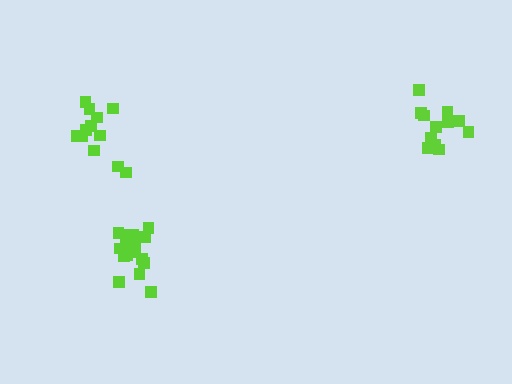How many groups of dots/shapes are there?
There are 3 groups.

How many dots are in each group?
Group 1: 12 dots, Group 2: 12 dots, Group 3: 17 dots (41 total).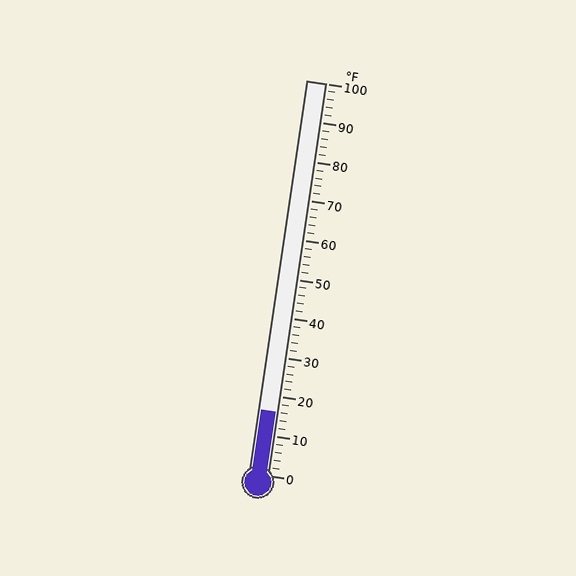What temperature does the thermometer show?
The thermometer shows approximately 16°F.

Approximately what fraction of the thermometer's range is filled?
The thermometer is filled to approximately 15% of its range.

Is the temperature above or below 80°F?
The temperature is below 80°F.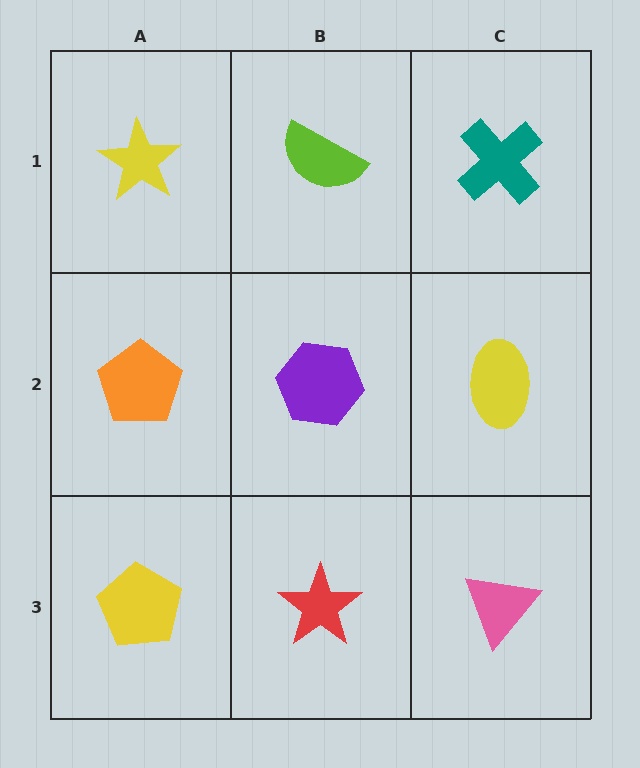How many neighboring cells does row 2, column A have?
3.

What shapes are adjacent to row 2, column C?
A teal cross (row 1, column C), a pink triangle (row 3, column C), a purple hexagon (row 2, column B).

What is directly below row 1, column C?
A yellow ellipse.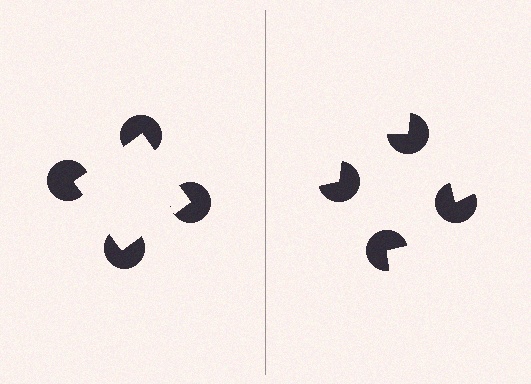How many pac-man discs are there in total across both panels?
8 — 4 on each side.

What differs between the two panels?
The pac-man discs are positioned identically on both sides; only the wedge orientations differ. On the left they align to a square; on the right they are misaligned.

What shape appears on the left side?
An illusory square.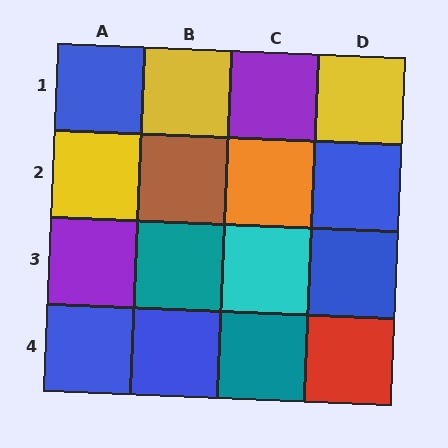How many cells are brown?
1 cell is brown.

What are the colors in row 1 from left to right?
Blue, yellow, purple, yellow.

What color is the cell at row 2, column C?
Orange.